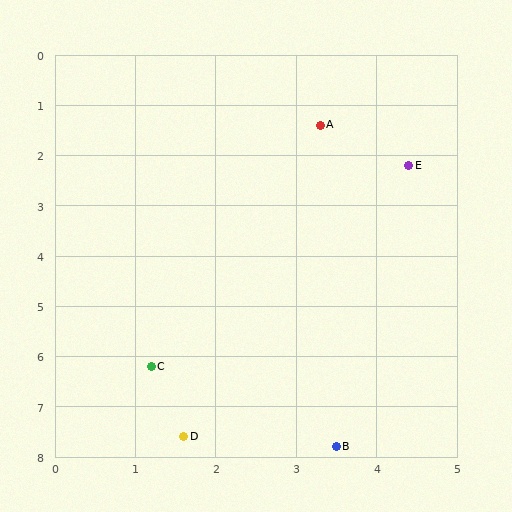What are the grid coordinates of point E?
Point E is at approximately (4.4, 2.2).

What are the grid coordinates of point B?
Point B is at approximately (3.5, 7.8).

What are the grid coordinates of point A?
Point A is at approximately (3.3, 1.4).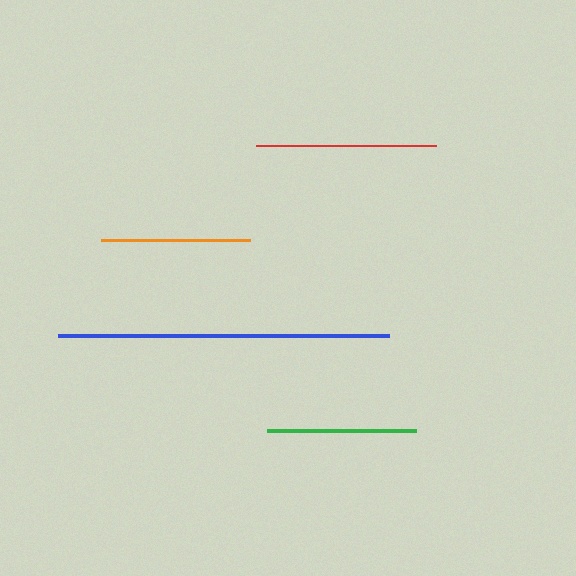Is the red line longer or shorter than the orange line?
The red line is longer than the orange line.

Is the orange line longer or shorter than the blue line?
The blue line is longer than the orange line.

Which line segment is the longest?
The blue line is the longest at approximately 331 pixels.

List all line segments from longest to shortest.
From longest to shortest: blue, red, orange, green.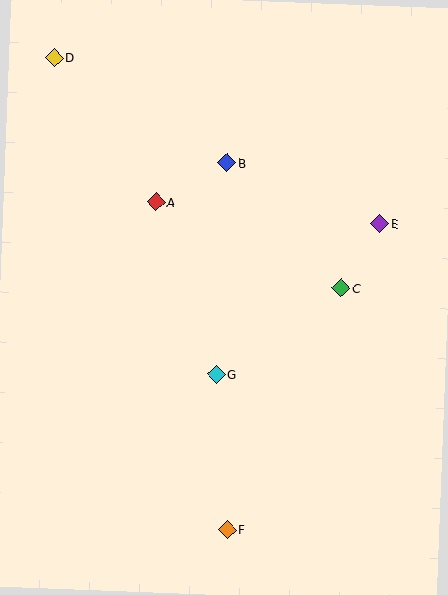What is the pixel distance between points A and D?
The distance between A and D is 177 pixels.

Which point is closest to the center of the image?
Point G at (216, 375) is closest to the center.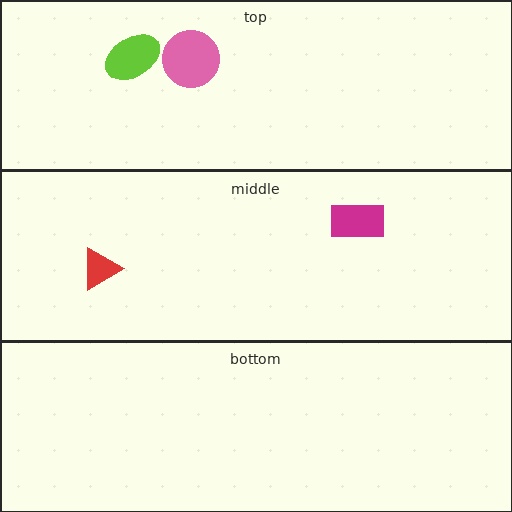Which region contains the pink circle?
The top region.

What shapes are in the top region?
The lime ellipse, the pink circle.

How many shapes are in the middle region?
2.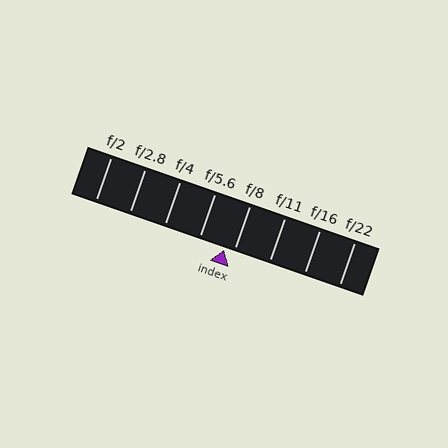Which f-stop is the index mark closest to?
The index mark is closest to f/8.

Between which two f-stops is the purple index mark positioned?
The index mark is between f/5.6 and f/8.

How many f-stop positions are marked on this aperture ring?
There are 8 f-stop positions marked.